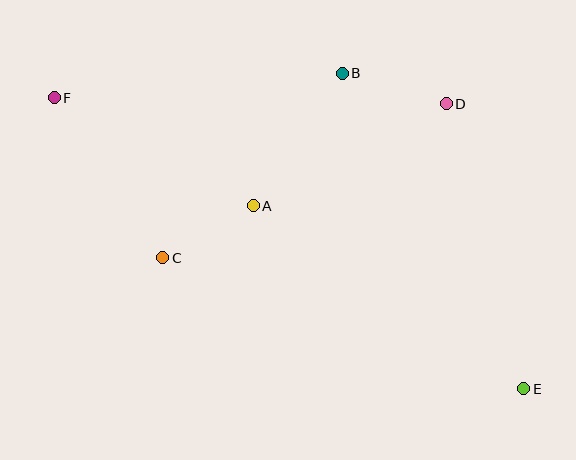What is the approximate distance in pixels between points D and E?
The distance between D and E is approximately 295 pixels.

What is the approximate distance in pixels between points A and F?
The distance between A and F is approximately 226 pixels.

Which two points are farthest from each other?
Points E and F are farthest from each other.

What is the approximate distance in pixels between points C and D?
The distance between C and D is approximately 323 pixels.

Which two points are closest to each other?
Points A and C are closest to each other.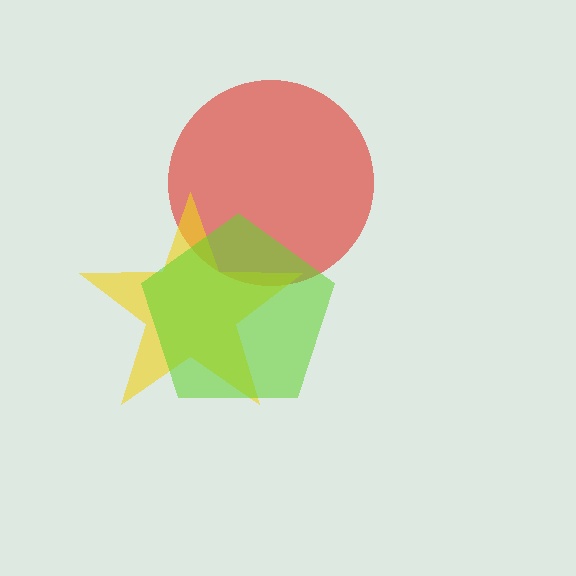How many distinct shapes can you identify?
There are 3 distinct shapes: a red circle, a yellow star, a lime pentagon.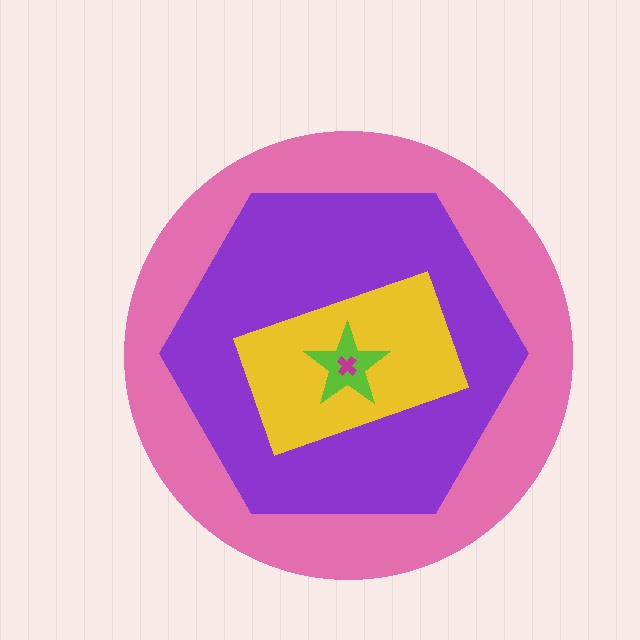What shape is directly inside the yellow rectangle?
The lime star.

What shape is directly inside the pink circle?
The purple hexagon.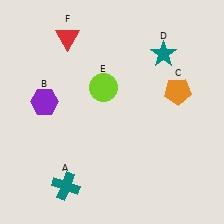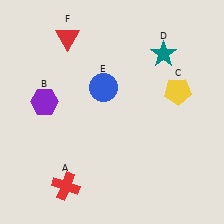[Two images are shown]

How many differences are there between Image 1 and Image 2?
There are 3 differences between the two images.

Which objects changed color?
A changed from teal to red. C changed from orange to yellow. E changed from lime to blue.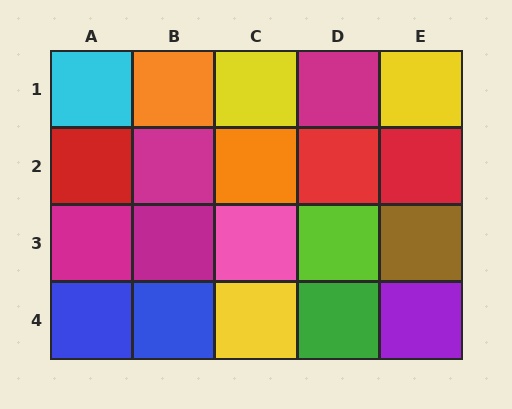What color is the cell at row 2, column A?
Red.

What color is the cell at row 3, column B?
Magenta.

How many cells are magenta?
4 cells are magenta.